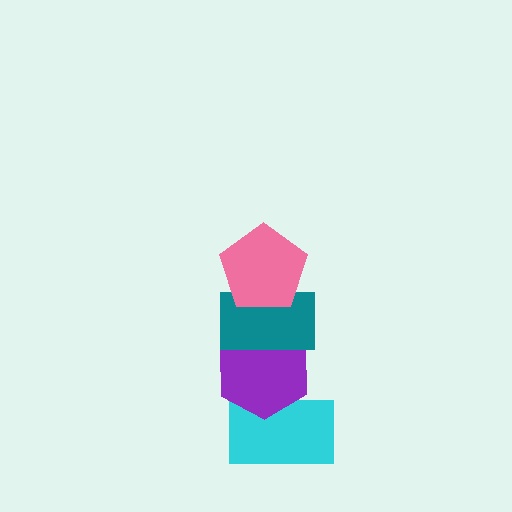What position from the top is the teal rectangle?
The teal rectangle is 2nd from the top.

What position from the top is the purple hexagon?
The purple hexagon is 3rd from the top.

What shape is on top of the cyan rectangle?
The purple hexagon is on top of the cyan rectangle.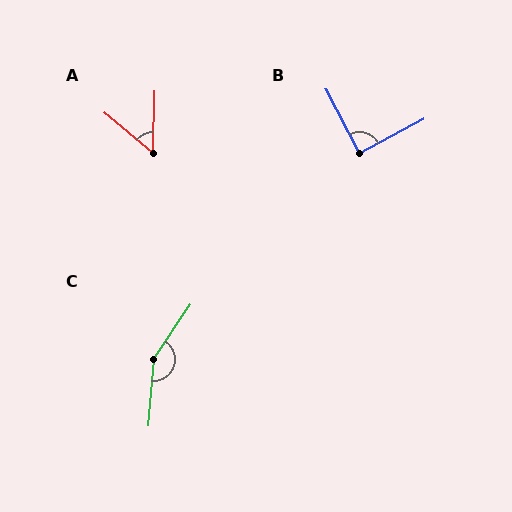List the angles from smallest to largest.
A (52°), B (89°), C (151°).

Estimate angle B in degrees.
Approximately 89 degrees.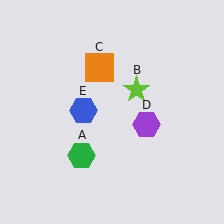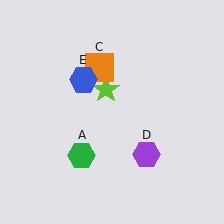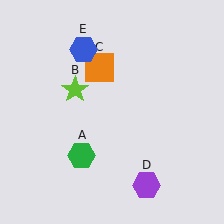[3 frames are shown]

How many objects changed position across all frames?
3 objects changed position: lime star (object B), purple hexagon (object D), blue hexagon (object E).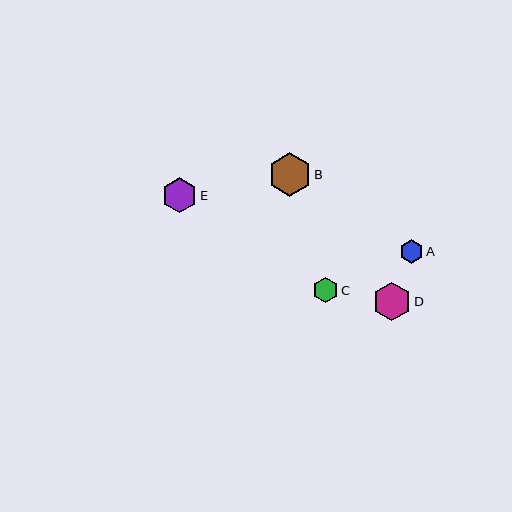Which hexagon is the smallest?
Hexagon A is the smallest with a size of approximately 24 pixels.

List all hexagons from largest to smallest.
From largest to smallest: B, D, E, C, A.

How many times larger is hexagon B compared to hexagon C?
Hexagon B is approximately 1.7 times the size of hexagon C.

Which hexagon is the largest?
Hexagon B is the largest with a size of approximately 43 pixels.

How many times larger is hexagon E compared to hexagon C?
Hexagon E is approximately 1.4 times the size of hexagon C.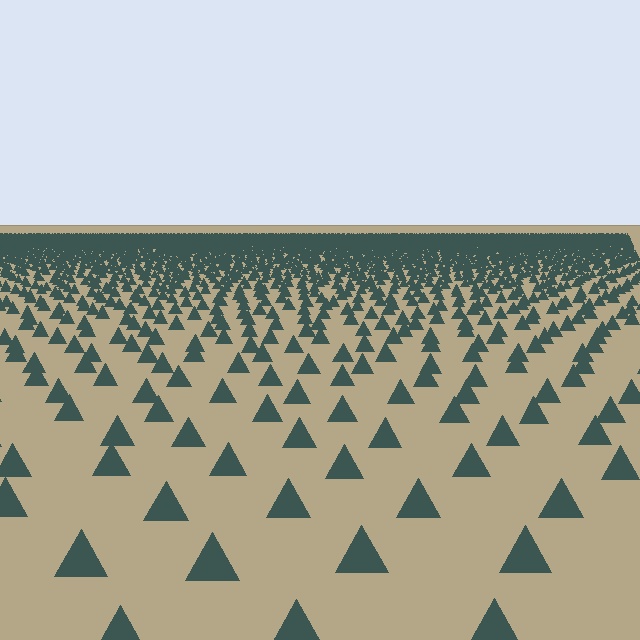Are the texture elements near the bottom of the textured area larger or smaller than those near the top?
Larger. Near the bottom, elements are closer to the viewer and appear at a bigger on-screen size.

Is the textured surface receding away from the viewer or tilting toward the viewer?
The surface is receding away from the viewer. Texture elements get smaller and denser toward the top.